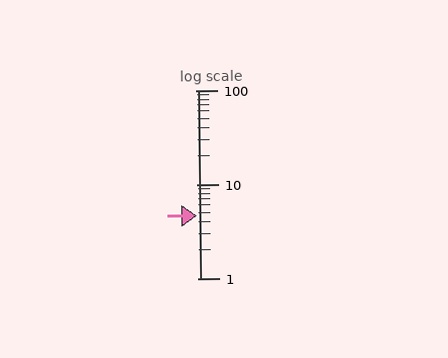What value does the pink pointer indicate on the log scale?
The pointer indicates approximately 4.6.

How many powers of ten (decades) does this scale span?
The scale spans 2 decades, from 1 to 100.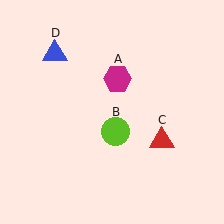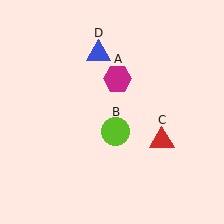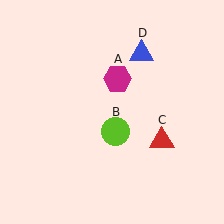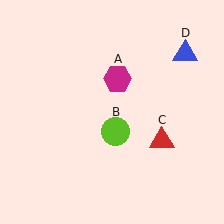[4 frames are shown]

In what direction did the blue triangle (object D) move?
The blue triangle (object D) moved right.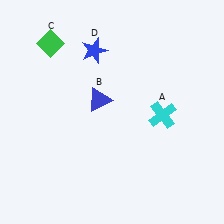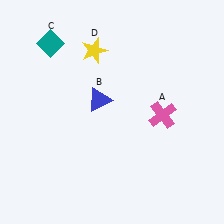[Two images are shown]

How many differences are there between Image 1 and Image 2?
There are 3 differences between the two images.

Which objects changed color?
A changed from cyan to pink. C changed from green to teal. D changed from blue to yellow.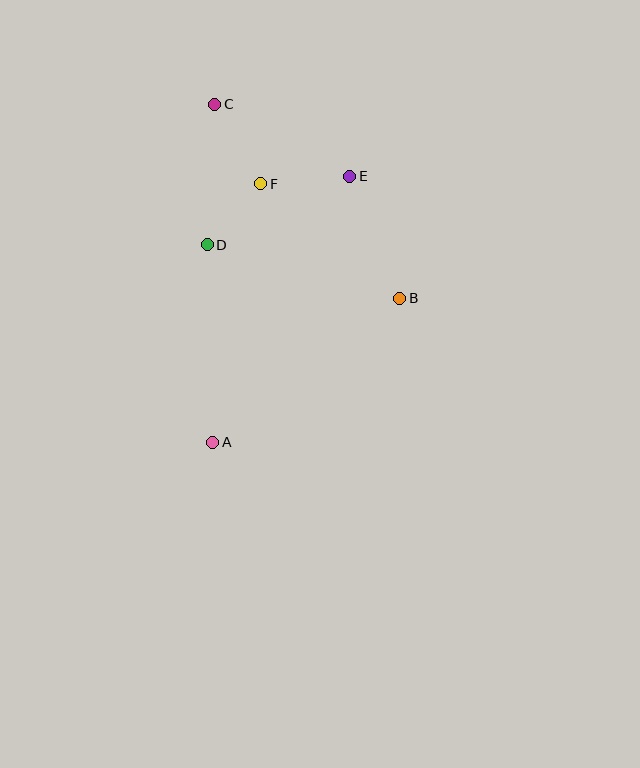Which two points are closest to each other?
Points D and F are closest to each other.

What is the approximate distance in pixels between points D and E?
The distance between D and E is approximately 158 pixels.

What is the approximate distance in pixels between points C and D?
The distance between C and D is approximately 141 pixels.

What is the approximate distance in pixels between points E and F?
The distance between E and F is approximately 89 pixels.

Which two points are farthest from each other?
Points A and C are farthest from each other.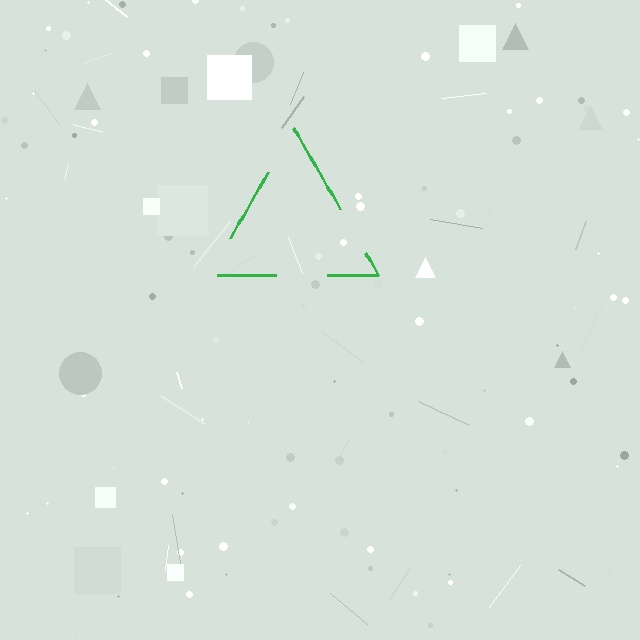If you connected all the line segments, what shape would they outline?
They would outline a triangle.